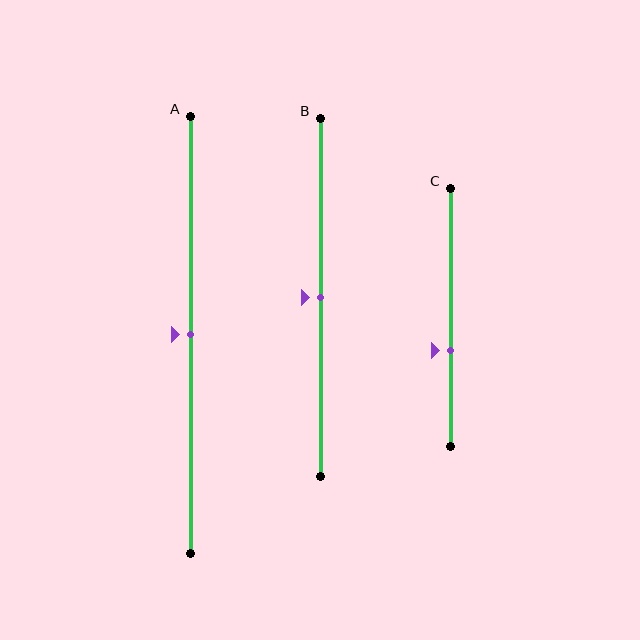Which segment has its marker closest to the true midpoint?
Segment A has its marker closest to the true midpoint.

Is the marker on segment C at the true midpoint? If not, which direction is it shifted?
No, the marker on segment C is shifted downward by about 13% of the segment length.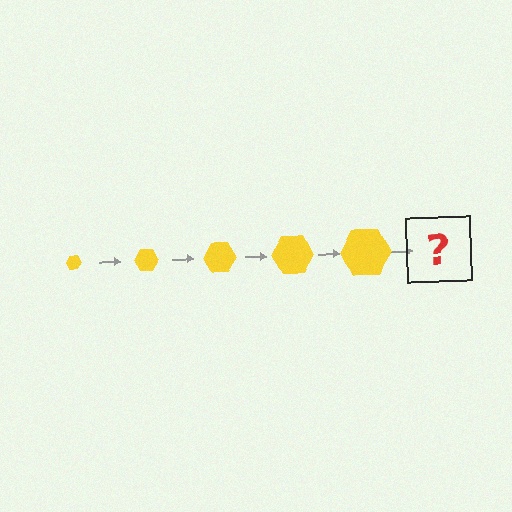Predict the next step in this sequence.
The next step is a yellow hexagon, larger than the previous one.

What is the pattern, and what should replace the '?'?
The pattern is that the hexagon gets progressively larger each step. The '?' should be a yellow hexagon, larger than the previous one.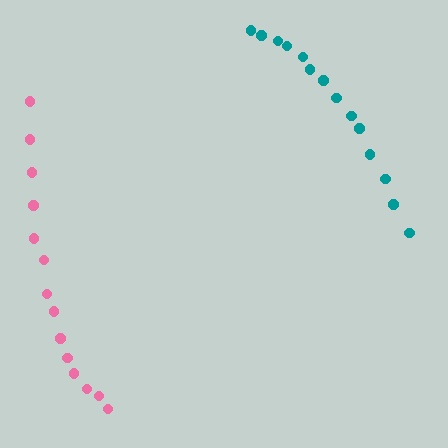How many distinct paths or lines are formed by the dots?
There are 2 distinct paths.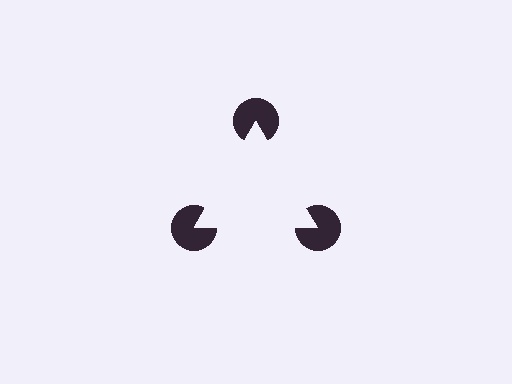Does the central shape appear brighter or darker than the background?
It typically appears slightly brighter than the background, even though no actual brightness change is drawn.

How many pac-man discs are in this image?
There are 3 — one at each vertex of the illusory triangle.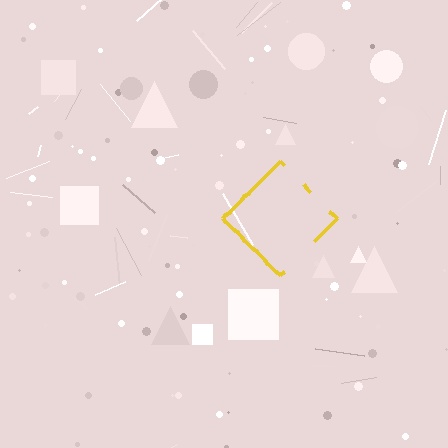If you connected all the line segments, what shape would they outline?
They would outline a diamond.